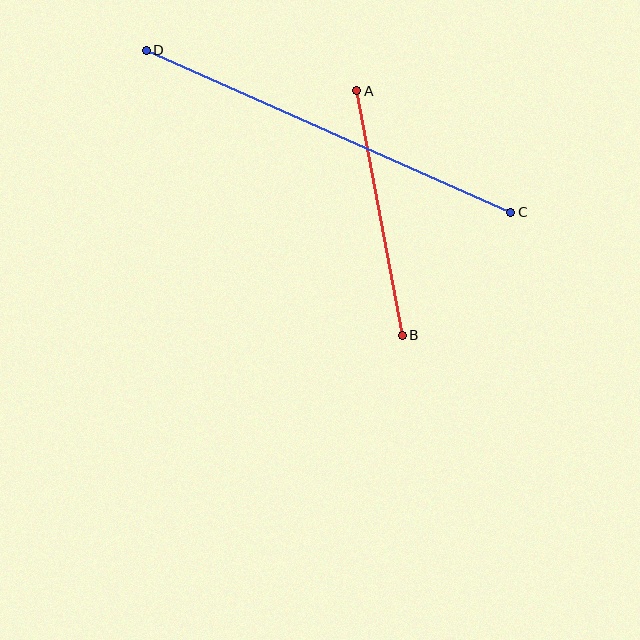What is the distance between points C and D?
The distance is approximately 399 pixels.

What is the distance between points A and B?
The distance is approximately 249 pixels.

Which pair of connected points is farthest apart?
Points C and D are farthest apart.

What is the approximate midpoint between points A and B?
The midpoint is at approximately (380, 213) pixels.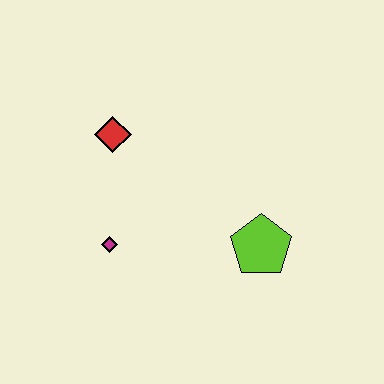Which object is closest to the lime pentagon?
The magenta diamond is closest to the lime pentagon.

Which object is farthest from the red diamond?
The lime pentagon is farthest from the red diamond.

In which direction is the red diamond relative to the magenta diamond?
The red diamond is above the magenta diamond.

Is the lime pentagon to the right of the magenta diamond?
Yes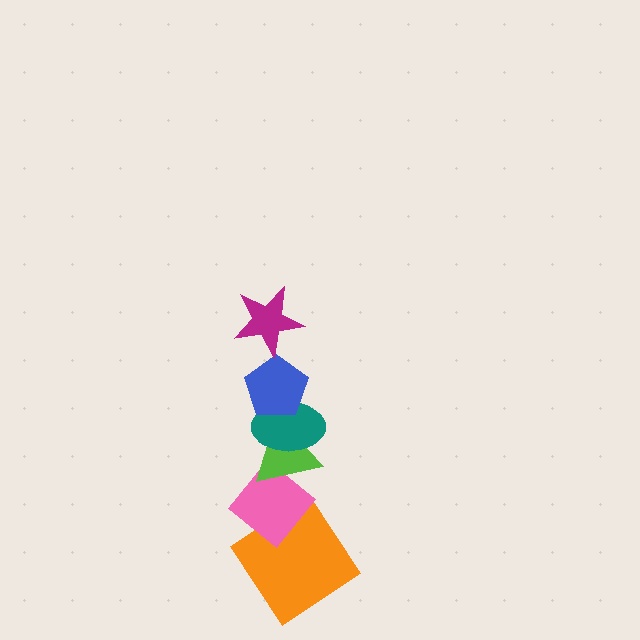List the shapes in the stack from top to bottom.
From top to bottom: the magenta star, the blue pentagon, the teal ellipse, the lime triangle, the pink diamond, the orange diamond.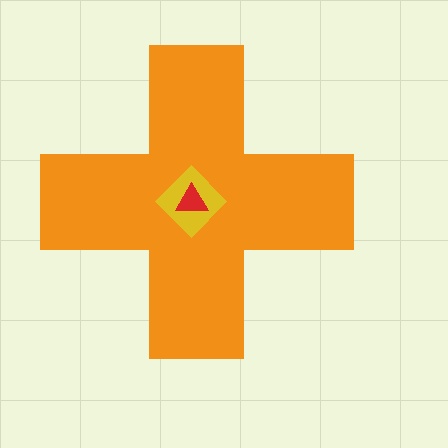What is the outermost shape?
The orange cross.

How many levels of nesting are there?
3.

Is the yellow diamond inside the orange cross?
Yes.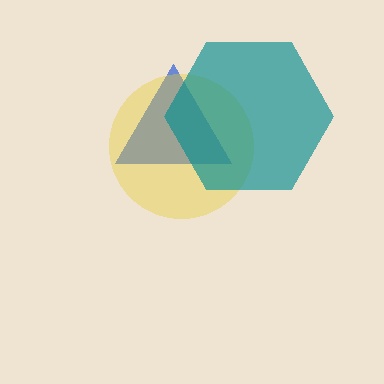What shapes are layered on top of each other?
The layered shapes are: a blue triangle, a yellow circle, a teal hexagon.